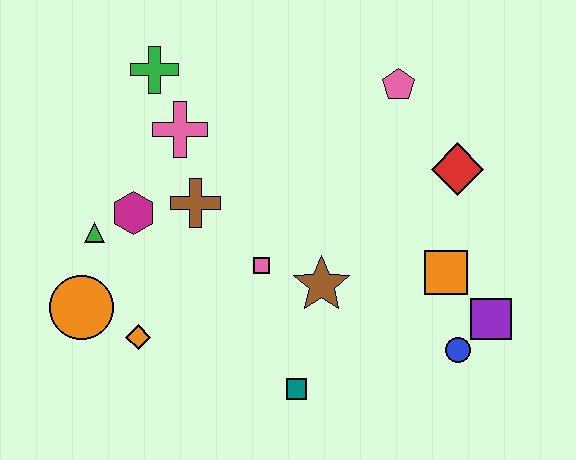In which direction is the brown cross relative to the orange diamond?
The brown cross is above the orange diamond.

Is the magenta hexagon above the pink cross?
No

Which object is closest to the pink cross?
The green cross is closest to the pink cross.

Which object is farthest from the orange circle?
The purple square is farthest from the orange circle.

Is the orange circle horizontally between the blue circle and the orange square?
No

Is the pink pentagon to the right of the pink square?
Yes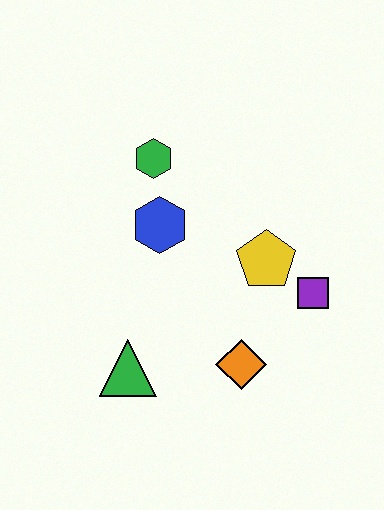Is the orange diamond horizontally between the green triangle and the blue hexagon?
No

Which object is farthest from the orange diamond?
The green hexagon is farthest from the orange diamond.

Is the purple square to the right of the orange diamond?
Yes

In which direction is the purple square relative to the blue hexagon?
The purple square is to the right of the blue hexagon.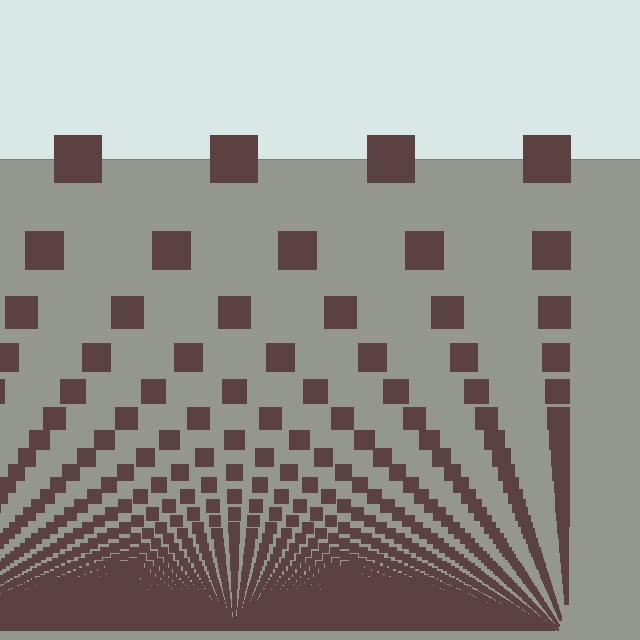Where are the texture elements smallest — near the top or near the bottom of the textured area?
Near the bottom.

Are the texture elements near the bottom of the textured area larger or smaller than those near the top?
Smaller. The gradient is inverted — elements near the bottom are smaller and denser.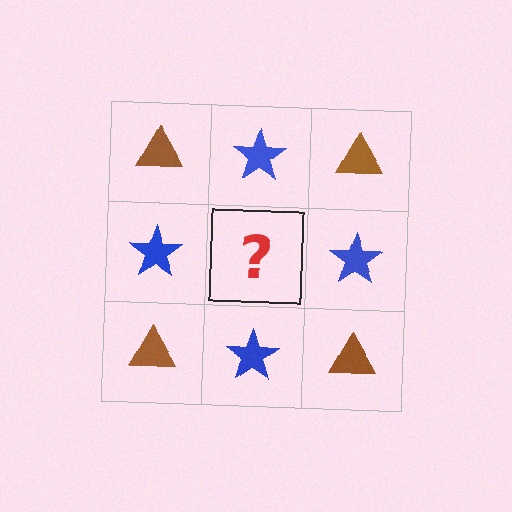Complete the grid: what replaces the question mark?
The question mark should be replaced with a brown triangle.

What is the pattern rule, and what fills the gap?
The rule is that it alternates brown triangle and blue star in a checkerboard pattern. The gap should be filled with a brown triangle.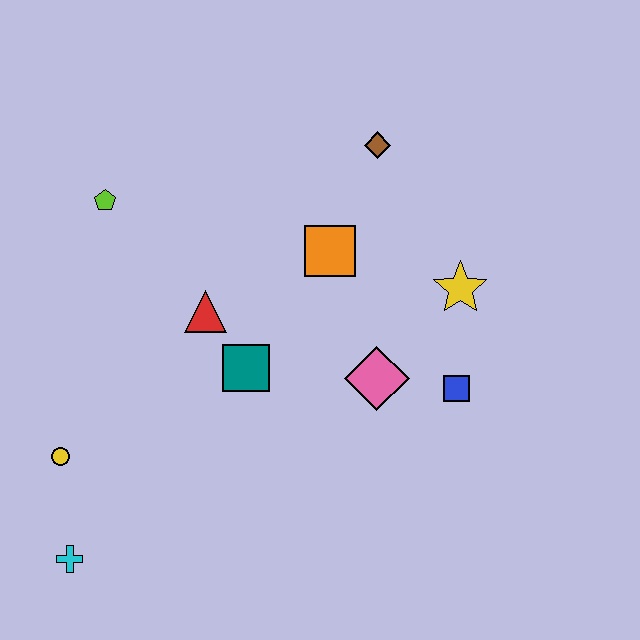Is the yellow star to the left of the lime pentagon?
No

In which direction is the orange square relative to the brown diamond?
The orange square is below the brown diamond.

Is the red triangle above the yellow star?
No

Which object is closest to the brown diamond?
The orange square is closest to the brown diamond.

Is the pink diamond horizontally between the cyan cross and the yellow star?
Yes